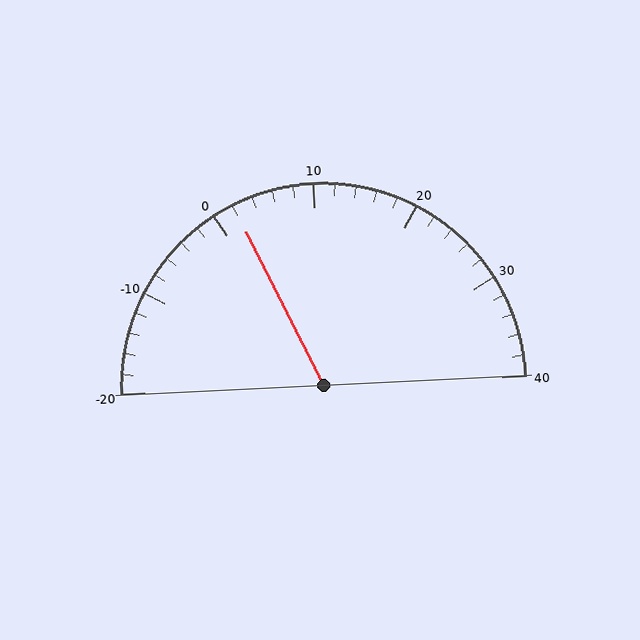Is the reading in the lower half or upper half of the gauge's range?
The reading is in the lower half of the range (-20 to 40).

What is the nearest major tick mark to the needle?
The nearest major tick mark is 0.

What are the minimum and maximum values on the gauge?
The gauge ranges from -20 to 40.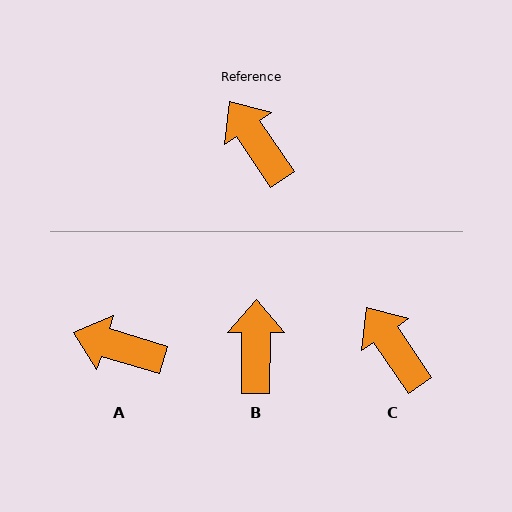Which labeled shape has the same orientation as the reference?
C.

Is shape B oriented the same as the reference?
No, it is off by about 35 degrees.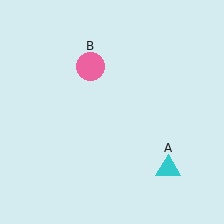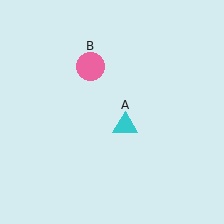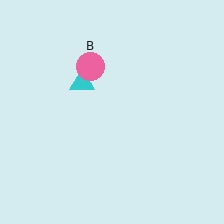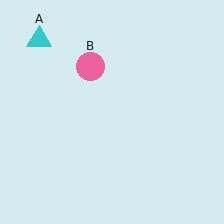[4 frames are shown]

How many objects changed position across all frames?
1 object changed position: cyan triangle (object A).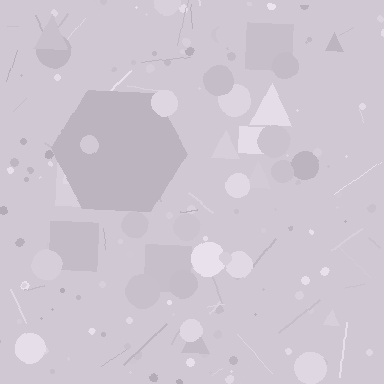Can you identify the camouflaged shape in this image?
The camouflaged shape is a hexagon.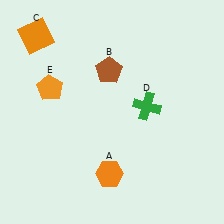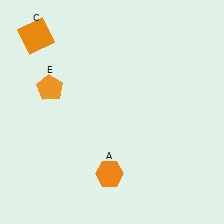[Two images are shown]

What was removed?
The brown pentagon (B), the green cross (D) were removed in Image 2.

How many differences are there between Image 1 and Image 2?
There are 2 differences between the two images.